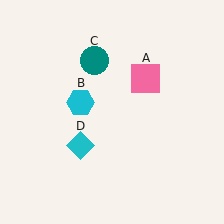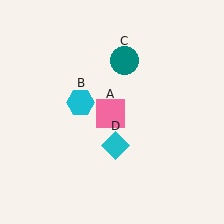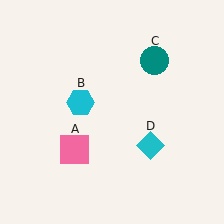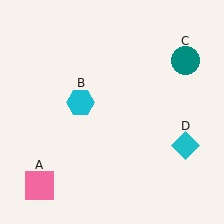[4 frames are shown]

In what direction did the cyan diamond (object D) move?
The cyan diamond (object D) moved right.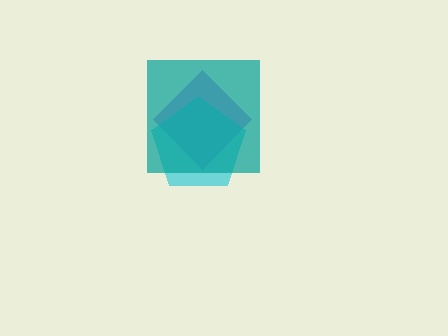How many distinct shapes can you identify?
There are 3 distinct shapes: a purple diamond, a cyan pentagon, a teal square.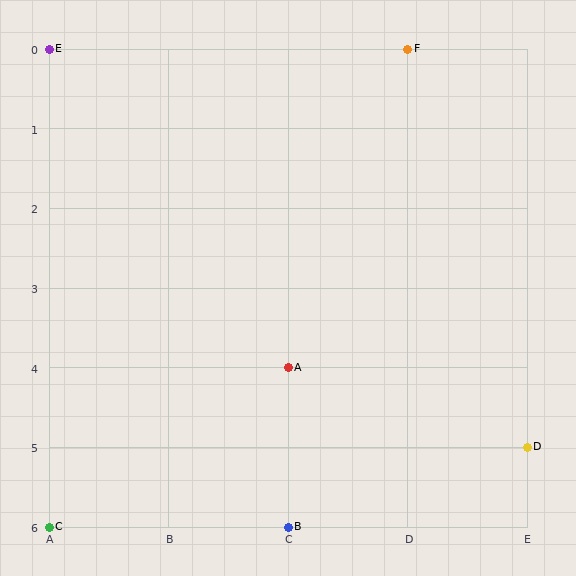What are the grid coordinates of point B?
Point B is at grid coordinates (C, 6).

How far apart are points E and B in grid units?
Points E and B are 2 columns and 6 rows apart (about 6.3 grid units diagonally).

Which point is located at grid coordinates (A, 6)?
Point C is at (A, 6).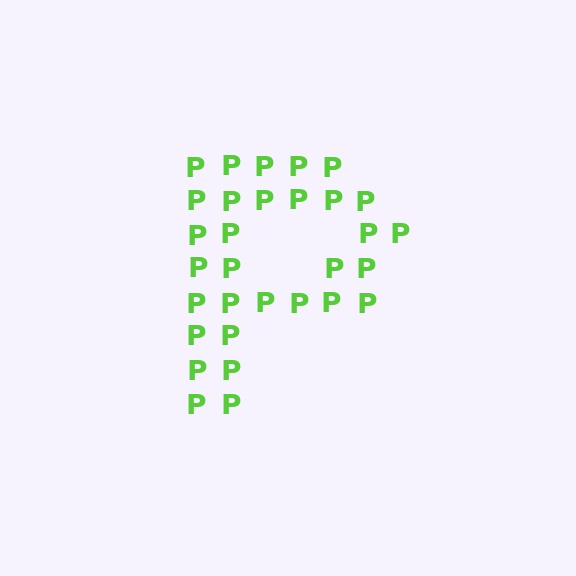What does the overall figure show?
The overall figure shows the letter P.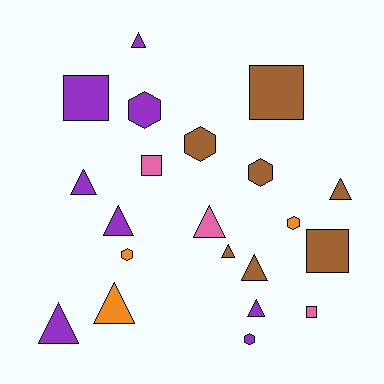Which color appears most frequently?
Purple, with 8 objects.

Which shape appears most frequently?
Triangle, with 10 objects.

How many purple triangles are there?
There are 5 purple triangles.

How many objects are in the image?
There are 21 objects.